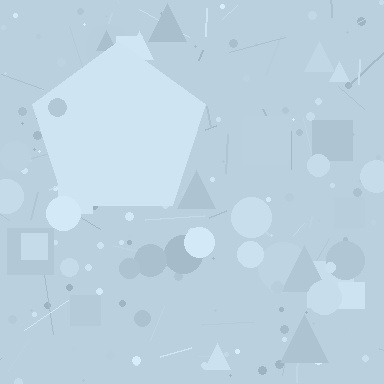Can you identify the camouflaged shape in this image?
The camouflaged shape is a pentagon.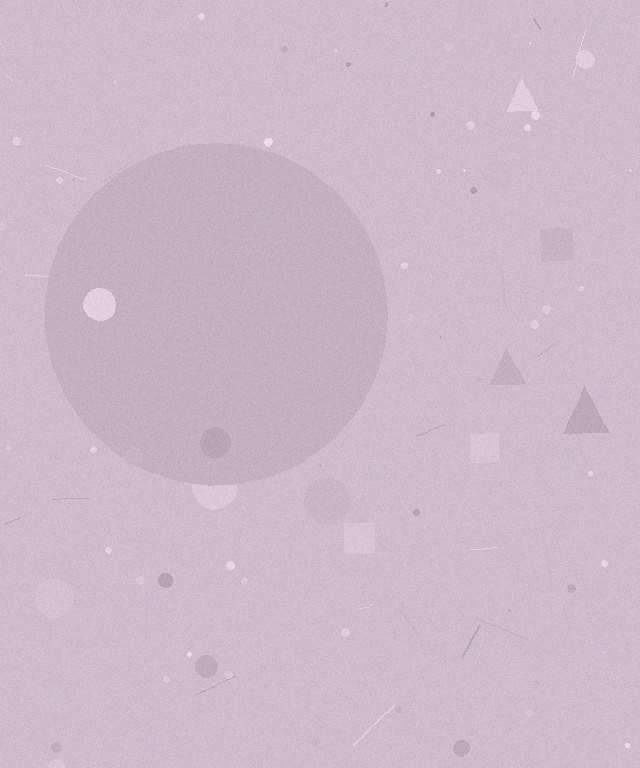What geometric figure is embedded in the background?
A circle is embedded in the background.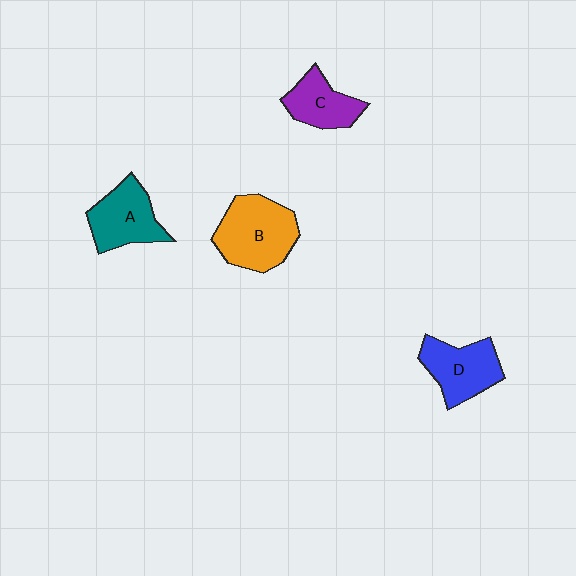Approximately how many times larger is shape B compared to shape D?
Approximately 1.3 times.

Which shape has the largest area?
Shape B (orange).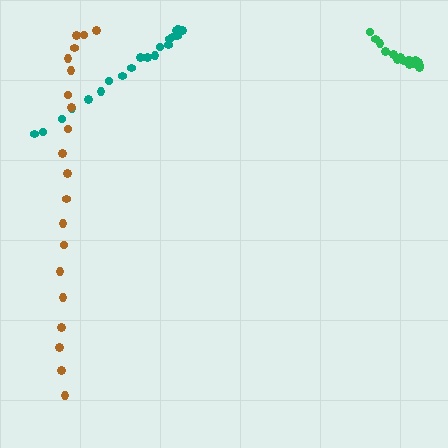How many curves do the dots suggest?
There are 3 distinct paths.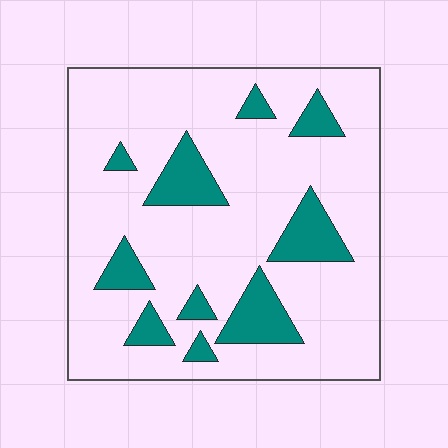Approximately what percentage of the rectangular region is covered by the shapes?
Approximately 20%.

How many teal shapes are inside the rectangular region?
10.